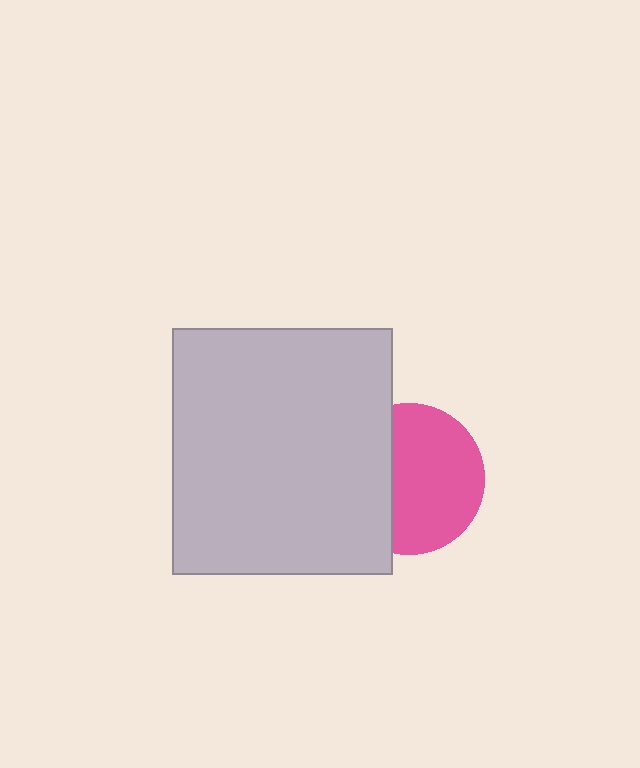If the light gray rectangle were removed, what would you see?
You would see the complete pink circle.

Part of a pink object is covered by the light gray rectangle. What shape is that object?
It is a circle.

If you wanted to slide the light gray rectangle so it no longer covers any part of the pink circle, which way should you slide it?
Slide it left — that is the most direct way to separate the two shapes.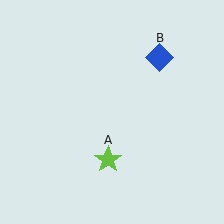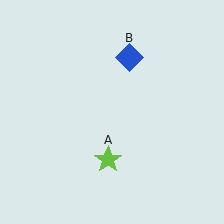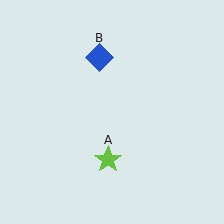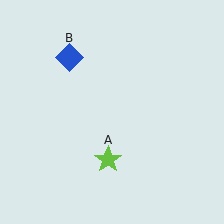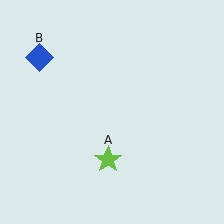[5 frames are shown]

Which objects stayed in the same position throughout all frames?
Lime star (object A) remained stationary.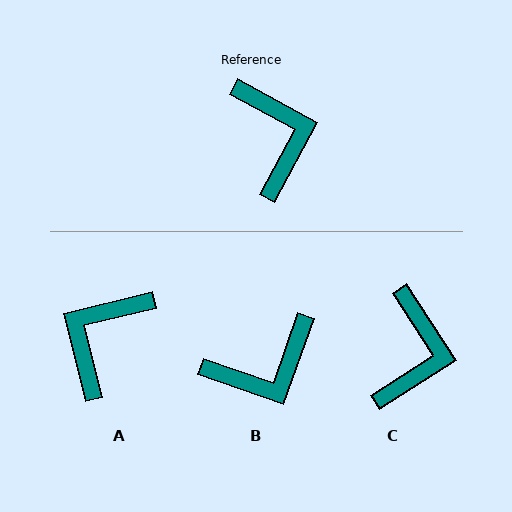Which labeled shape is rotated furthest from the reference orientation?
A, about 132 degrees away.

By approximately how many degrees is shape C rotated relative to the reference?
Approximately 29 degrees clockwise.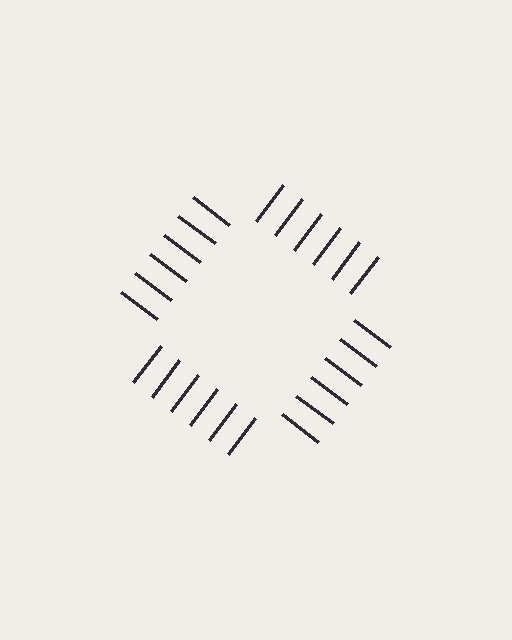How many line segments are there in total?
24 — 6 along each of the 4 edges.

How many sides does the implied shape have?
4 sides — the line-ends trace a square.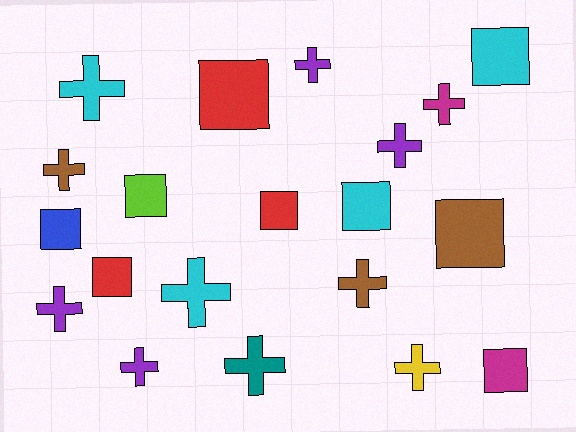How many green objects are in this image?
There are no green objects.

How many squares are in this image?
There are 9 squares.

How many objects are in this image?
There are 20 objects.